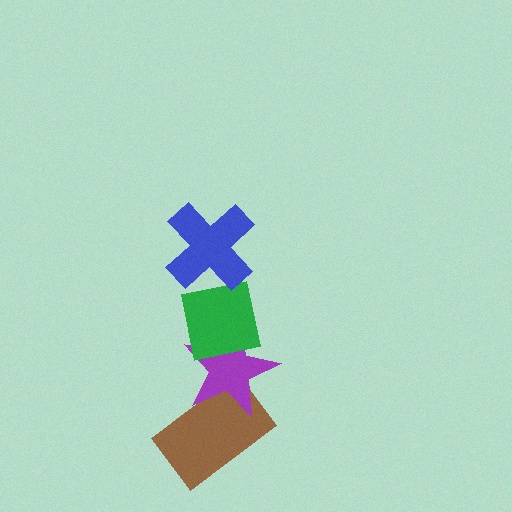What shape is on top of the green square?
The blue cross is on top of the green square.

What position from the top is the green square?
The green square is 2nd from the top.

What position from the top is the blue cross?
The blue cross is 1st from the top.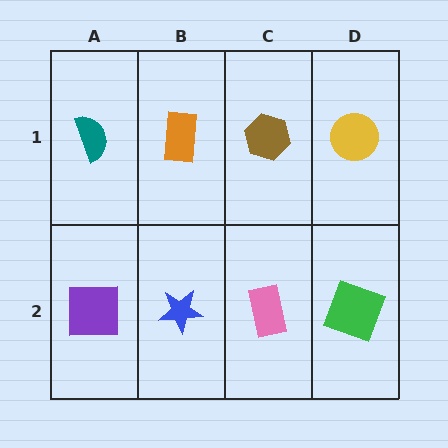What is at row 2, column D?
A green square.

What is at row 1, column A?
A teal semicircle.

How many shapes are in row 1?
4 shapes.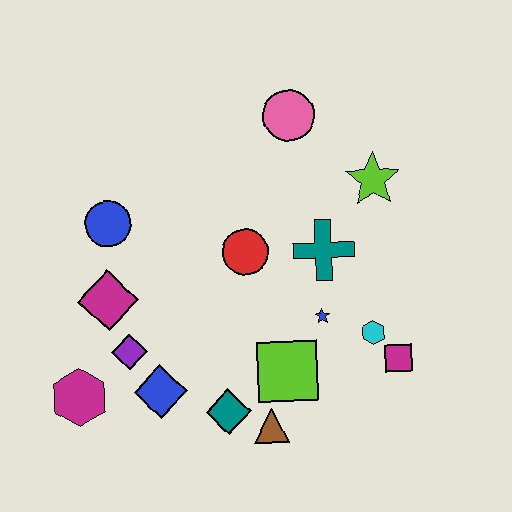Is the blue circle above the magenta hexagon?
Yes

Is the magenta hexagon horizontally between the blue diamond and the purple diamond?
No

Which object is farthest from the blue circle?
The magenta square is farthest from the blue circle.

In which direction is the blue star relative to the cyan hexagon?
The blue star is to the left of the cyan hexagon.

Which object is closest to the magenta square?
The cyan hexagon is closest to the magenta square.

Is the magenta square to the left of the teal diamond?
No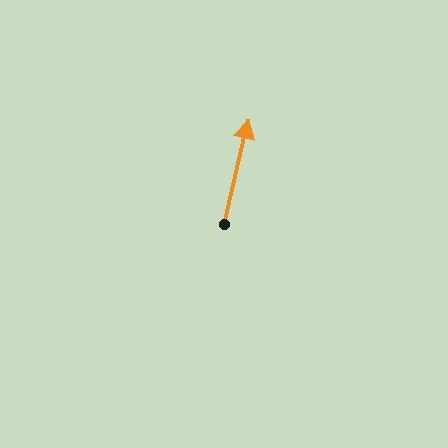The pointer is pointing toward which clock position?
Roughly 12 o'clock.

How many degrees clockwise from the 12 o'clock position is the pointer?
Approximately 13 degrees.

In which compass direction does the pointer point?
North.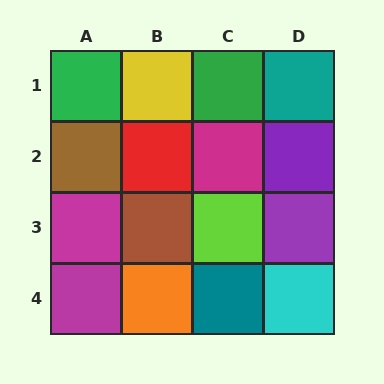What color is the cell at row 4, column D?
Cyan.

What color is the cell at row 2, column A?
Brown.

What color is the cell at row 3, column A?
Magenta.